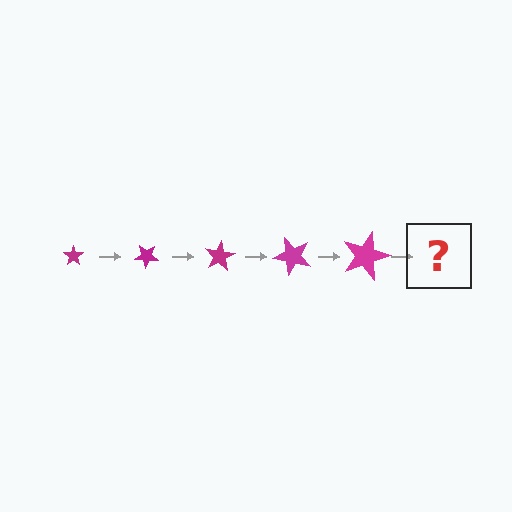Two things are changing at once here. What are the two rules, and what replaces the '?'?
The two rules are that the star grows larger each step and it rotates 40 degrees each step. The '?' should be a star, larger than the previous one and rotated 200 degrees from the start.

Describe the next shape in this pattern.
It should be a star, larger than the previous one and rotated 200 degrees from the start.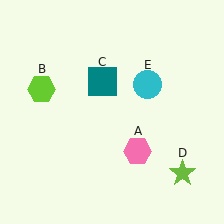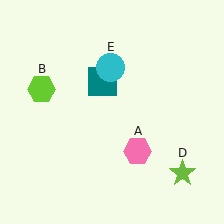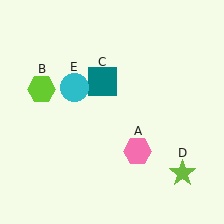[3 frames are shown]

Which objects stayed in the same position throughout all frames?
Pink hexagon (object A) and lime hexagon (object B) and teal square (object C) and lime star (object D) remained stationary.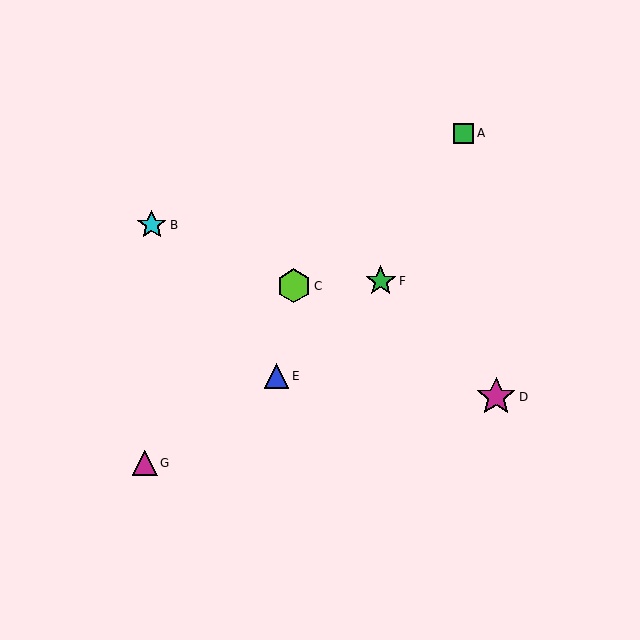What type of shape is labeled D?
Shape D is a magenta star.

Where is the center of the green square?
The center of the green square is at (464, 133).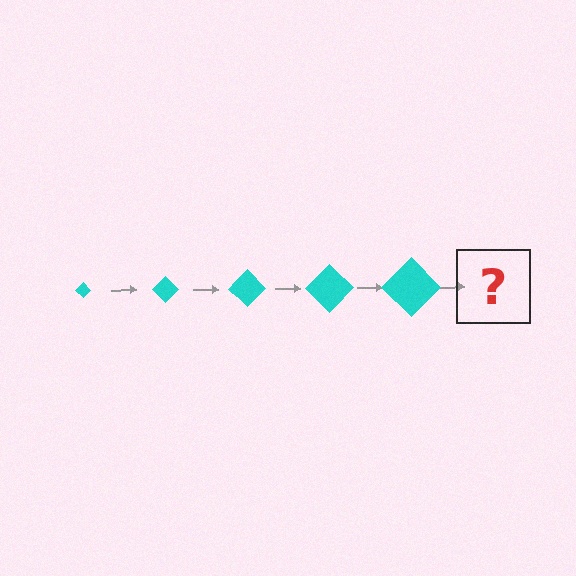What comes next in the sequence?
The next element should be a cyan diamond, larger than the previous one.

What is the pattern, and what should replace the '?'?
The pattern is that the diamond gets progressively larger each step. The '?' should be a cyan diamond, larger than the previous one.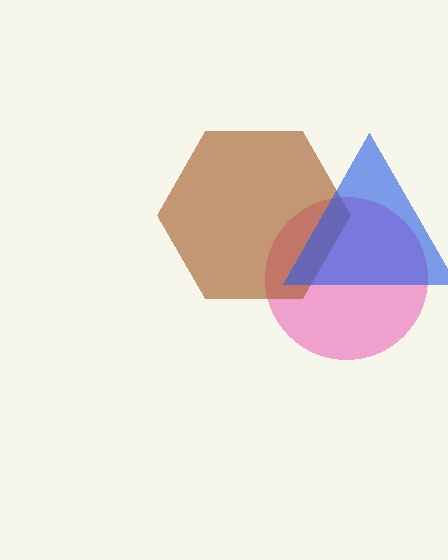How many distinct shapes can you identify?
There are 3 distinct shapes: a pink circle, a brown hexagon, a blue triangle.